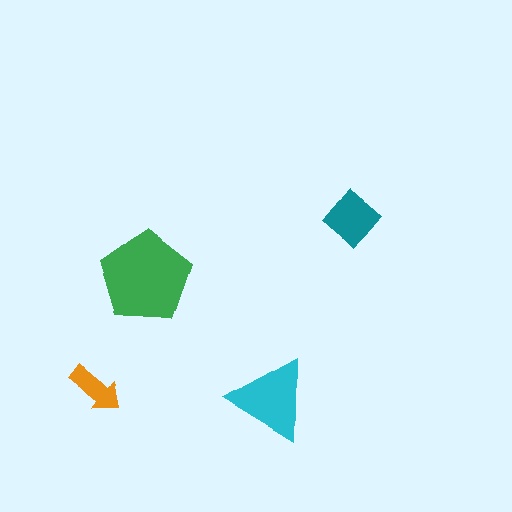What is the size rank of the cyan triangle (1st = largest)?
2nd.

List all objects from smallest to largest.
The orange arrow, the teal diamond, the cyan triangle, the green pentagon.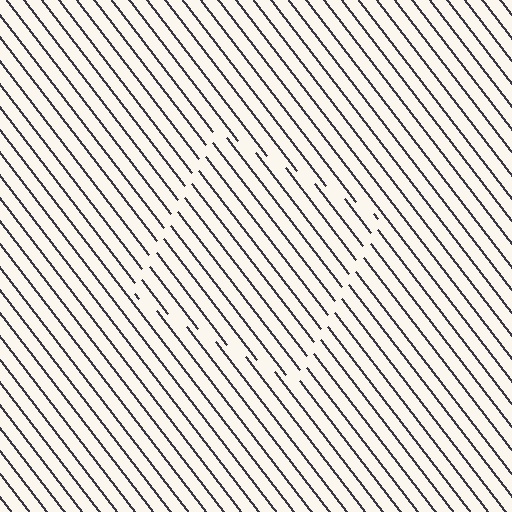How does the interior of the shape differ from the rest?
The interior of the shape contains the same grating, shifted by half a period — the contour is defined by the phase discontinuity where line-ends from the inner and outer gratings abut.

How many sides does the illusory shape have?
4 sides — the line-ends trace a square.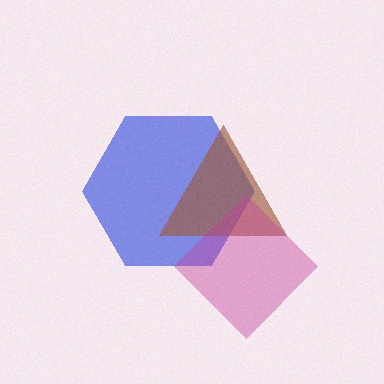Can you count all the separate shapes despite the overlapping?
Yes, there are 3 separate shapes.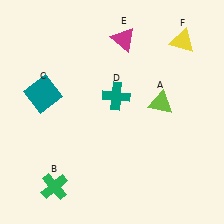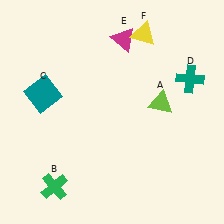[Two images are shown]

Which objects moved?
The objects that moved are: the teal cross (D), the yellow triangle (F).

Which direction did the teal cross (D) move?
The teal cross (D) moved right.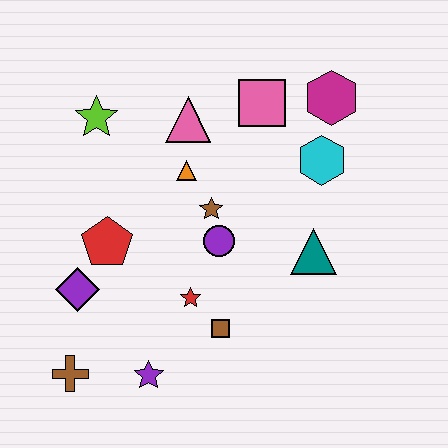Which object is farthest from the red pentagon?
The magenta hexagon is farthest from the red pentagon.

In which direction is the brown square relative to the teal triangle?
The brown square is to the left of the teal triangle.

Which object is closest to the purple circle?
The brown star is closest to the purple circle.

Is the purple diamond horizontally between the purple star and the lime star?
No